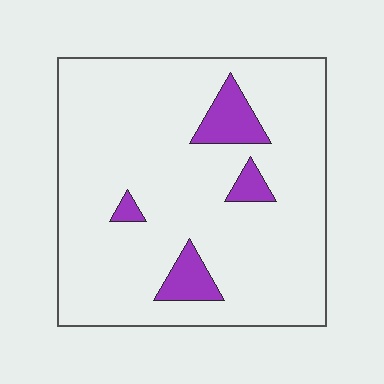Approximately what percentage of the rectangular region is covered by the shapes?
Approximately 10%.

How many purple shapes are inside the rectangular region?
4.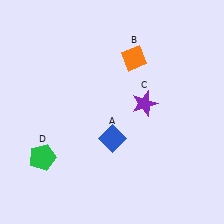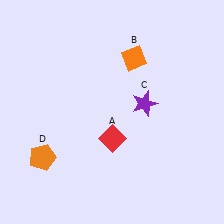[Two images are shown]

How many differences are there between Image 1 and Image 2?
There are 2 differences between the two images.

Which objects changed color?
A changed from blue to red. D changed from green to orange.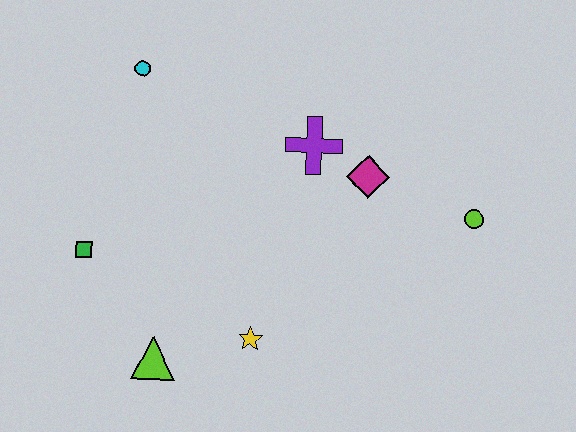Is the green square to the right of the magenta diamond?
No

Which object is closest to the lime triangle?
The yellow star is closest to the lime triangle.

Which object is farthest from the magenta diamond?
The green square is farthest from the magenta diamond.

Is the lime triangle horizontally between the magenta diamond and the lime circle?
No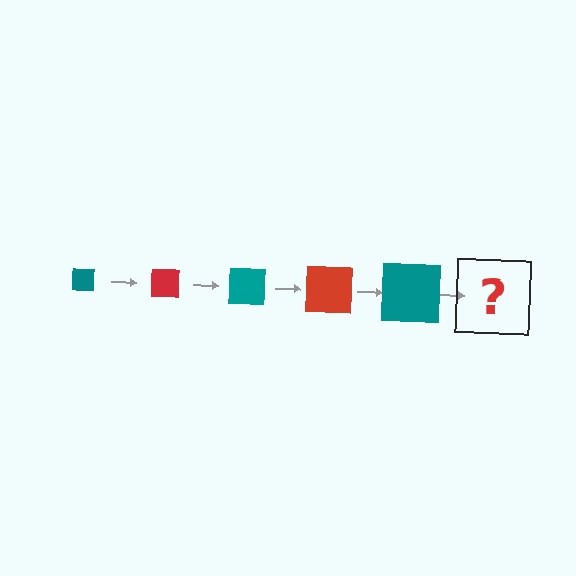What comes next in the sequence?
The next element should be a red square, larger than the previous one.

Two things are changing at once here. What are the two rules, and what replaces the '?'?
The two rules are that the square grows larger each step and the color cycles through teal and red. The '?' should be a red square, larger than the previous one.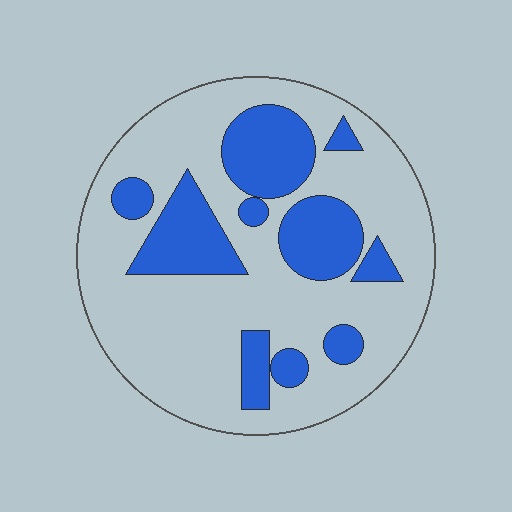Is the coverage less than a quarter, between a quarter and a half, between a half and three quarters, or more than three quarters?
Between a quarter and a half.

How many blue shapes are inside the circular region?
10.